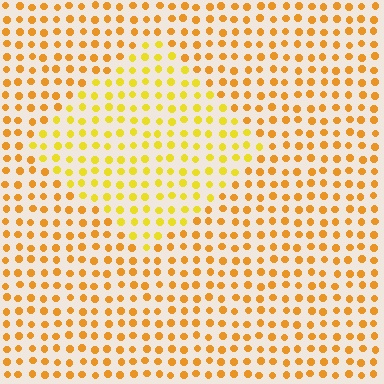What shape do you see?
I see a diamond.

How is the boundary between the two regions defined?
The boundary is defined purely by a slight shift in hue (about 23 degrees). Spacing, size, and orientation are identical on both sides.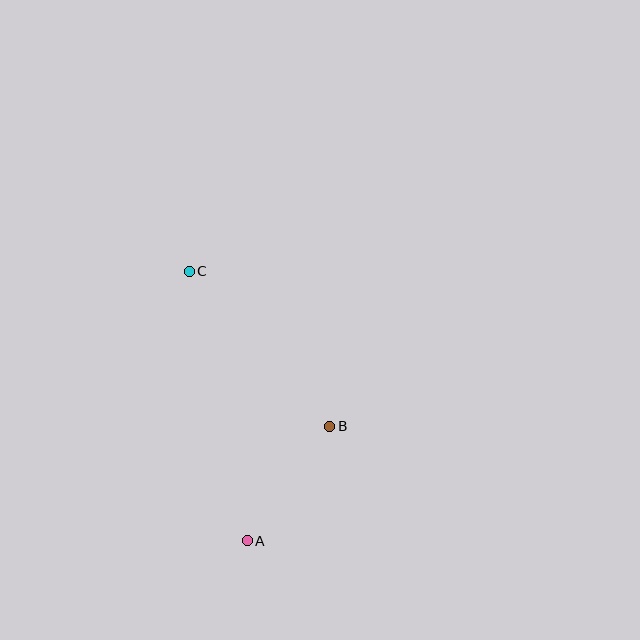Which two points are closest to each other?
Points A and B are closest to each other.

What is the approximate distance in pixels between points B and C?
The distance between B and C is approximately 209 pixels.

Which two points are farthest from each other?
Points A and C are farthest from each other.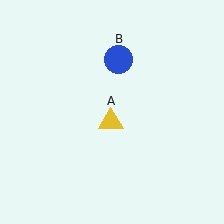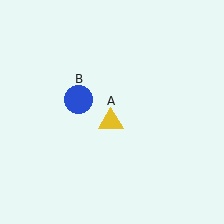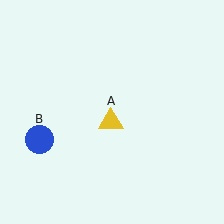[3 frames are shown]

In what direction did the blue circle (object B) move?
The blue circle (object B) moved down and to the left.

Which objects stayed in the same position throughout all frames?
Yellow triangle (object A) remained stationary.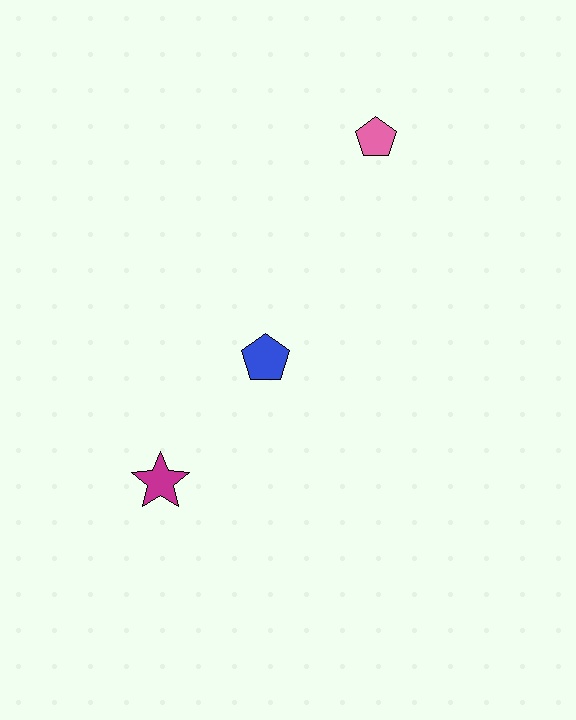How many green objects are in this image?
There are no green objects.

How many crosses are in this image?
There are no crosses.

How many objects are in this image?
There are 3 objects.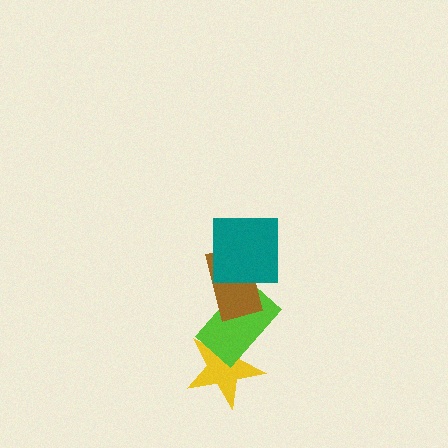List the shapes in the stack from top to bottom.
From top to bottom: the teal square, the brown rectangle, the lime rectangle, the yellow star.